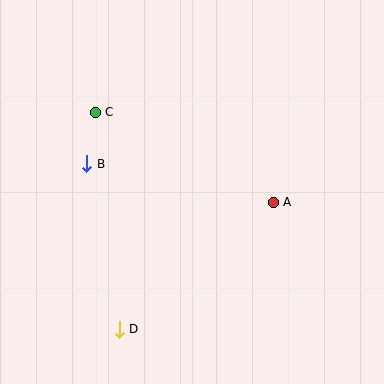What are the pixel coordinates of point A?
Point A is at (273, 202).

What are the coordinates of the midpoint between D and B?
The midpoint between D and B is at (103, 246).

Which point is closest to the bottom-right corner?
Point A is closest to the bottom-right corner.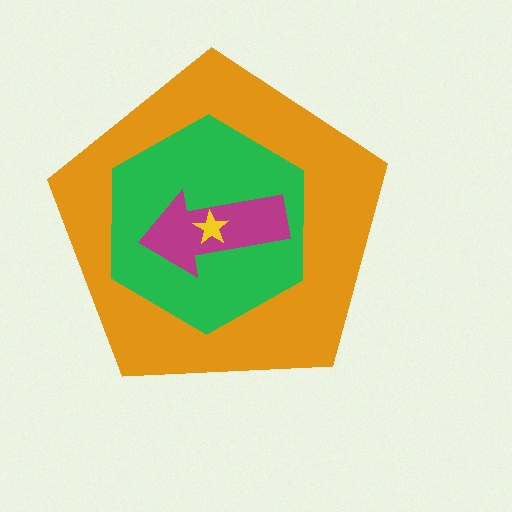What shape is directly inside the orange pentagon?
The green hexagon.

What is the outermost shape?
The orange pentagon.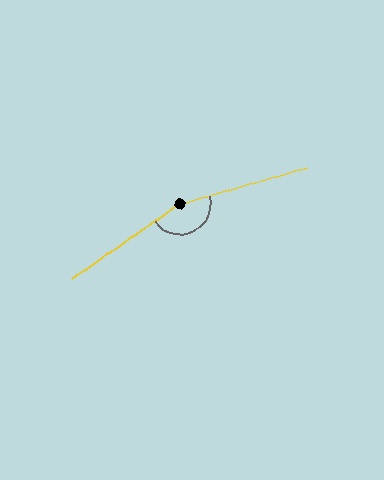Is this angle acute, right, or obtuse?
It is obtuse.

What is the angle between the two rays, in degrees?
Approximately 161 degrees.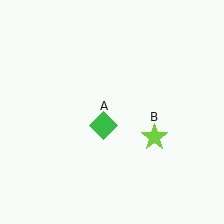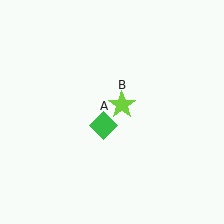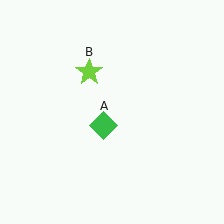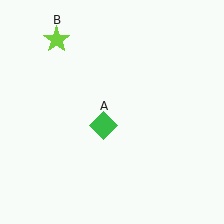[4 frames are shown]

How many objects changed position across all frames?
1 object changed position: lime star (object B).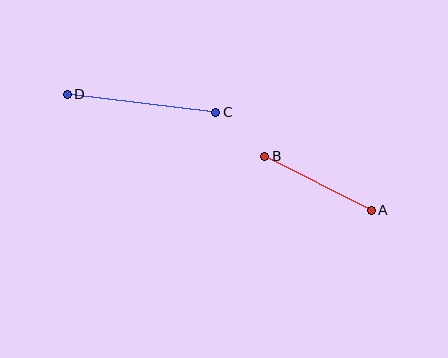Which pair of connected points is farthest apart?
Points C and D are farthest apart.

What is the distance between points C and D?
The distance is approximately 149 pixels.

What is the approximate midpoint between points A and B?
The midpoint is at approximately (318, 183) pixels.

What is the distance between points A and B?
The distance is approximately 119 pixels.